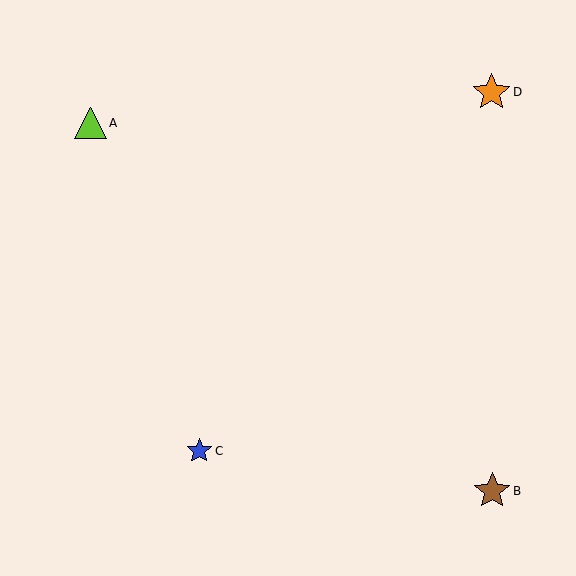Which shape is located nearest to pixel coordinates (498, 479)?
The brown star (labeled B) at (492, 491) is nearest to that location.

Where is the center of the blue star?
The center of the blue star is at (199, 451).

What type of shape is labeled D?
Shape D is an orange star.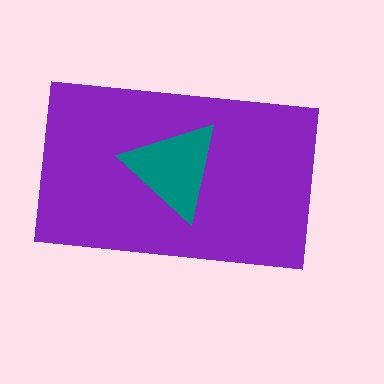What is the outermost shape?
The purple rectangle.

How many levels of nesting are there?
2.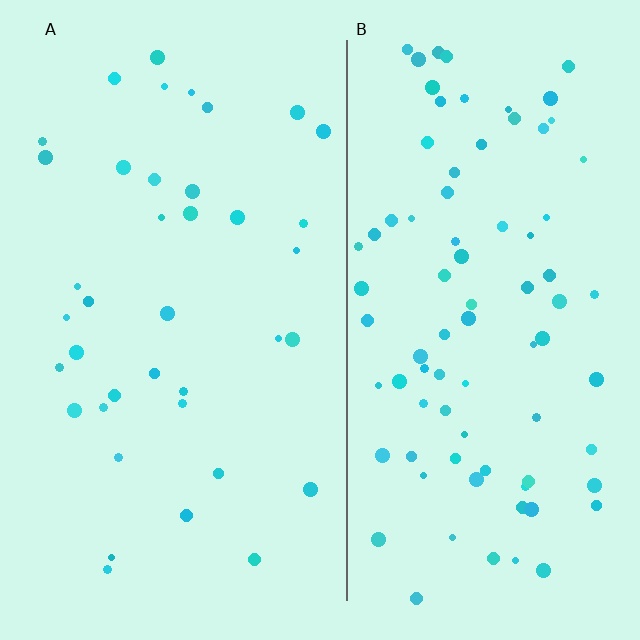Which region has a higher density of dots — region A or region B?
B (the right).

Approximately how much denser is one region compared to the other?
Approximately 2.2× — region B over region A.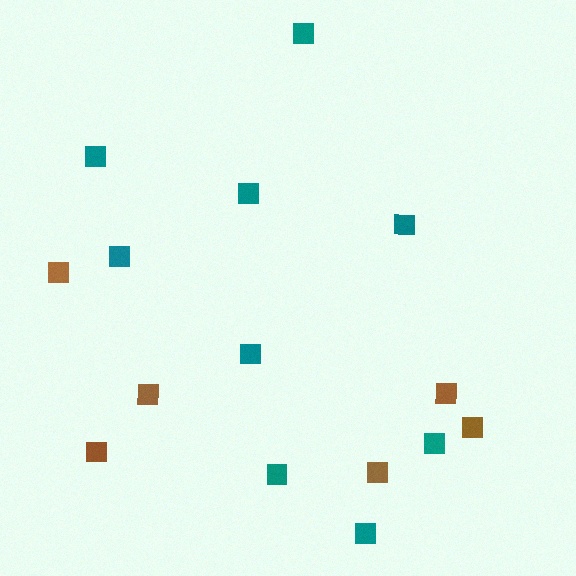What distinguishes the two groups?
There are 2 groups: one group of teal squares (9) and one group of brown squares (6).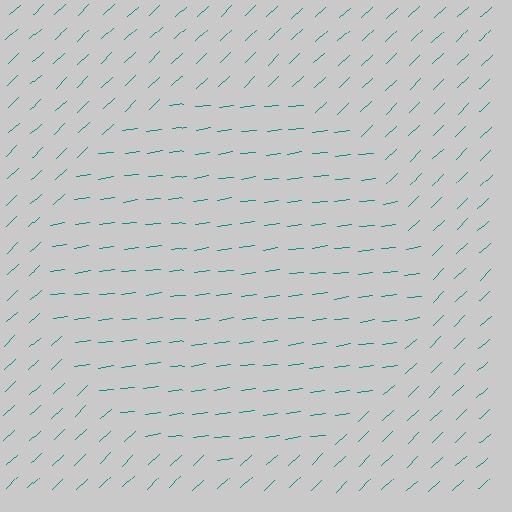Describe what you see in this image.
The image is filled with small teal line segments. A circle region in the image has lines oriented differently from the surrounding lines, creating a visible texture boundary.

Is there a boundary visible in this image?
Yes, there is a texture boundary formed by a change in line orientation.